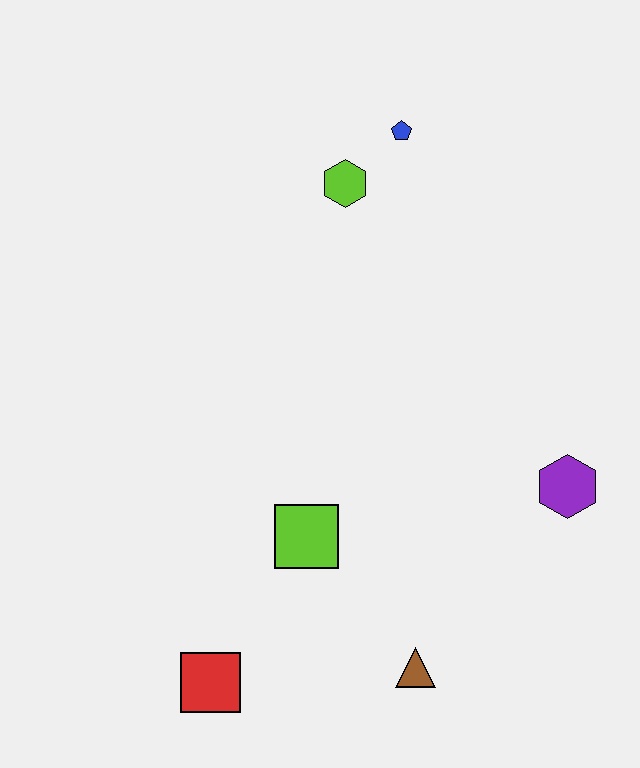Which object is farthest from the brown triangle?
The blue pentagon is farthest from the brown triangle.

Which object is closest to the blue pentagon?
The lime hexagon is closest to the blue pentagon.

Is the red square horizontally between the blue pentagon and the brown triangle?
No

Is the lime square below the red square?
No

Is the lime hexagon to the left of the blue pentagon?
Yes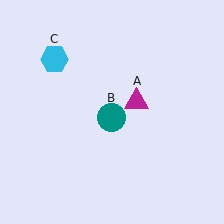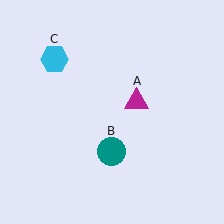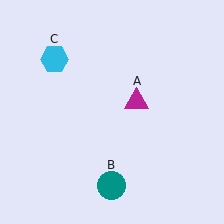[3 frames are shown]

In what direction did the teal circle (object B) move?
The teal circle (object B) moved down.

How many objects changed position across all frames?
1 object changed position: teal circle (object B).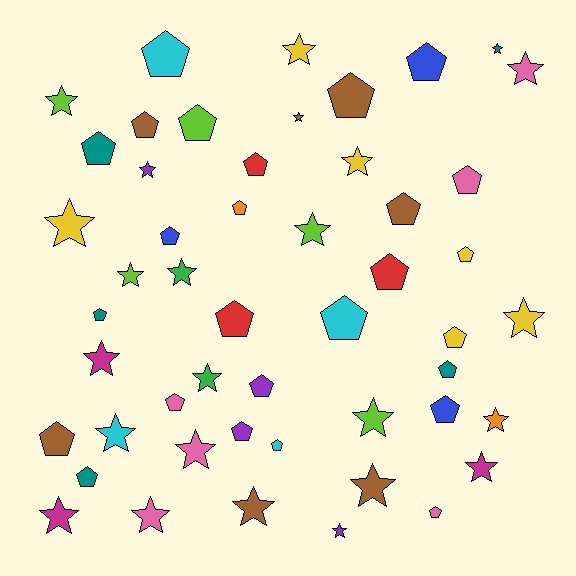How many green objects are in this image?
There are 2 green objects.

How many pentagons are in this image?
There are 26 pentagons.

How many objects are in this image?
There are 50 objects.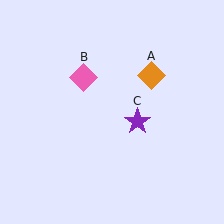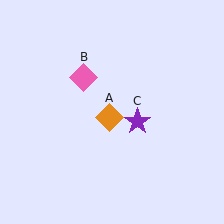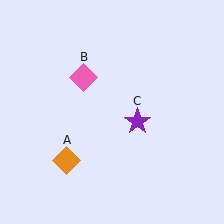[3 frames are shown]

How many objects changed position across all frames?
1 object changed position: orange diamond (object A).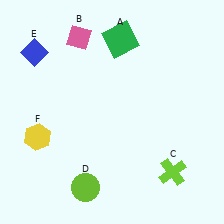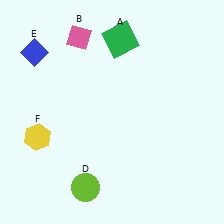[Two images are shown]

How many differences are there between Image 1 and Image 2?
There is 1 difference between the two images.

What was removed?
The lime cross (C) was removed in Image 2.